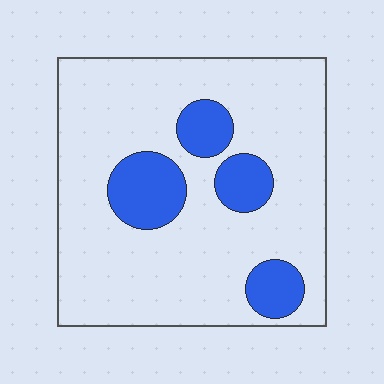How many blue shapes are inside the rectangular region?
4.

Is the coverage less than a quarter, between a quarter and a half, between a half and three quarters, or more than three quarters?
Less than a quarter.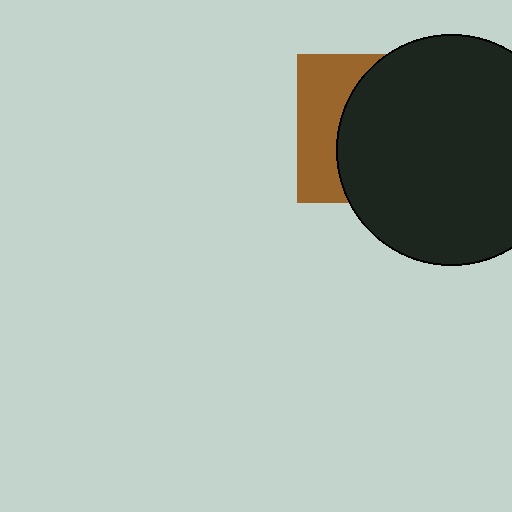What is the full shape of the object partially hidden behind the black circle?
The partially hidden object is a brown square.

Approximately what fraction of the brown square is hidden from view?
Roughly 66% of the brown square is hidden behind the black circle.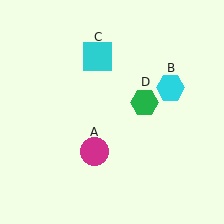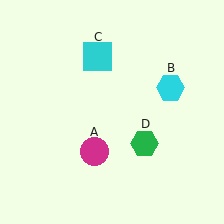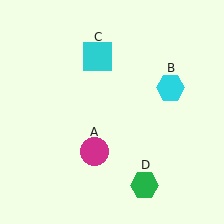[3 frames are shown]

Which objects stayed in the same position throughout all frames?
Magenta circle (object A) and cyan hexagon (object B) and cyan square (object C) remained stationary.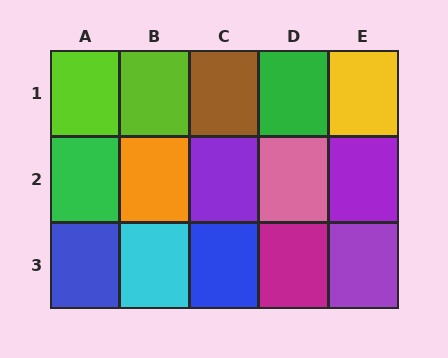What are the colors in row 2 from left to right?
Green, orange, purple, pink, purple.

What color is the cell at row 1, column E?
Yellow.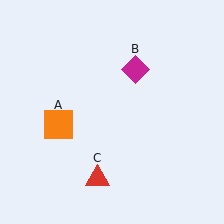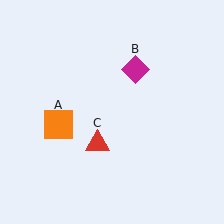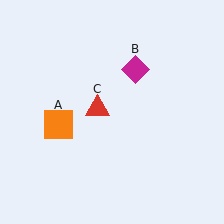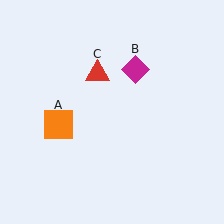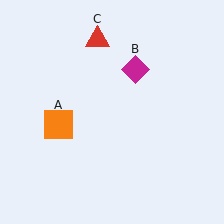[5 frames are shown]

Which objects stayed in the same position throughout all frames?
Orange square (object A) and magenta diamond (object B) remained stationary.